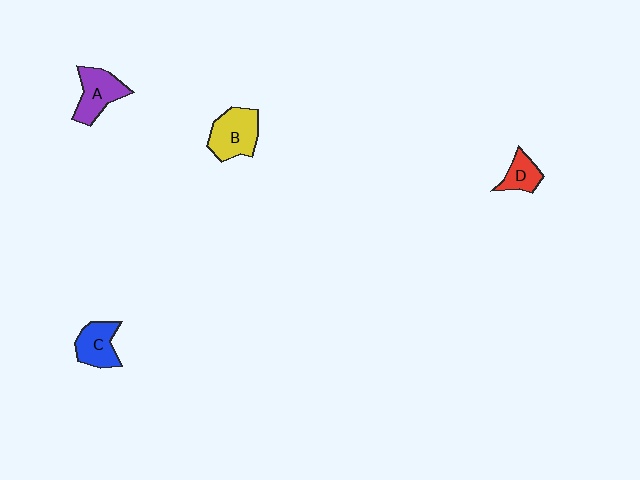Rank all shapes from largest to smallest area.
From largest to smallest: B (yellow), A (purple), C (blue), D (red).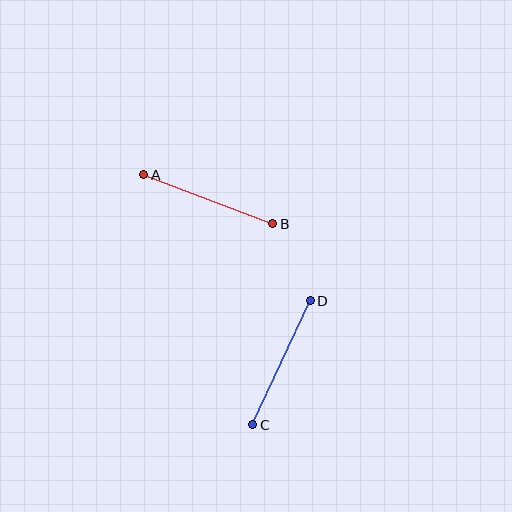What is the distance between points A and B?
The distance is approximately 138 pixels.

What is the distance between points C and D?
The distance is approximately 136 pixels.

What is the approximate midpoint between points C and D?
The midpoint is at approximately (282, 363) pixels.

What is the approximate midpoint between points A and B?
The midpoint is at approximately (208, 199) pixels.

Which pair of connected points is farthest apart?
Points A and B are farthest apart.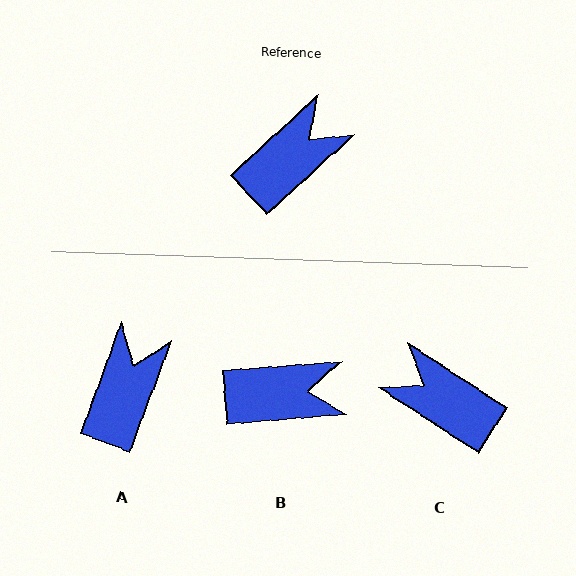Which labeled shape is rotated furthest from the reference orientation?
C, about 104 degrees away.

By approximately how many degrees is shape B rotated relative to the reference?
Approximately 38 degrees clockwise.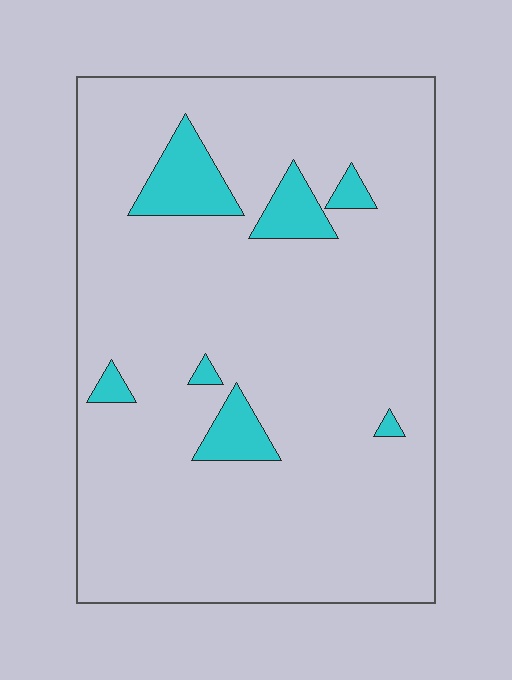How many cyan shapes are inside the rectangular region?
7.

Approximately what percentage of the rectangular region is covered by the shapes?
Approximately 10%.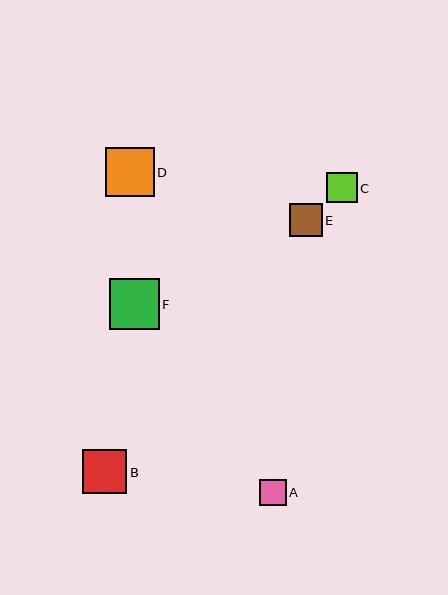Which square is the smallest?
Square A is the smallest with a size of approximately 27 pixels.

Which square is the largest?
Square F is the largest with a size of approximately 50 pixels.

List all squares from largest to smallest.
From largest to smallest: F, D, B, E, C, A.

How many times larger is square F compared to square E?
Square F is approximately 1.5 times the size of square E.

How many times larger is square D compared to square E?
Square D is approximately 1.5 times the size of square E.